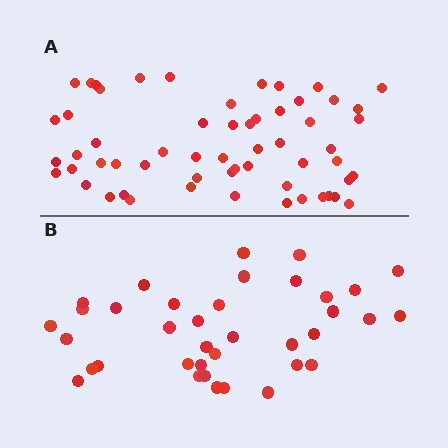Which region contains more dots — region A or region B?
Region A (the top region) has more dots.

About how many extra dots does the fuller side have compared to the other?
Region A has approximately 20 more dots than region B.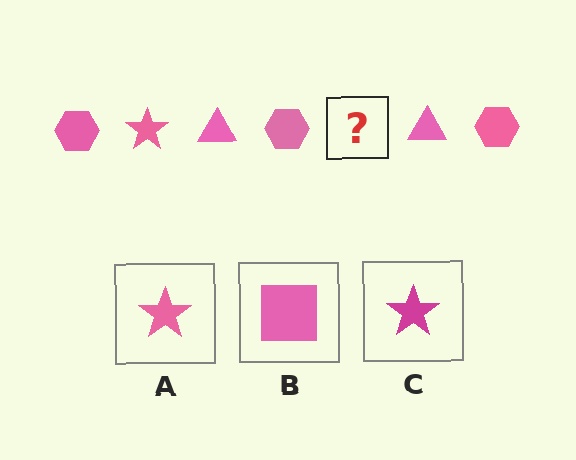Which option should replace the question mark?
Option A.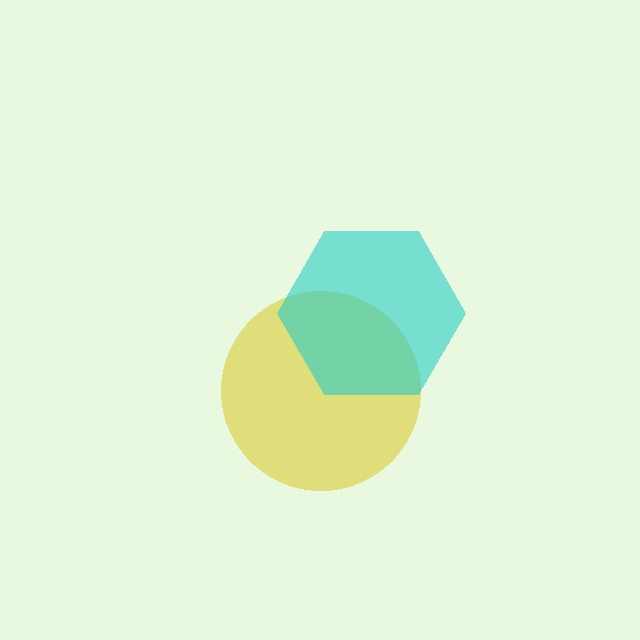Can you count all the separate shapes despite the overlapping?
Yes, there are 2 separate shapes.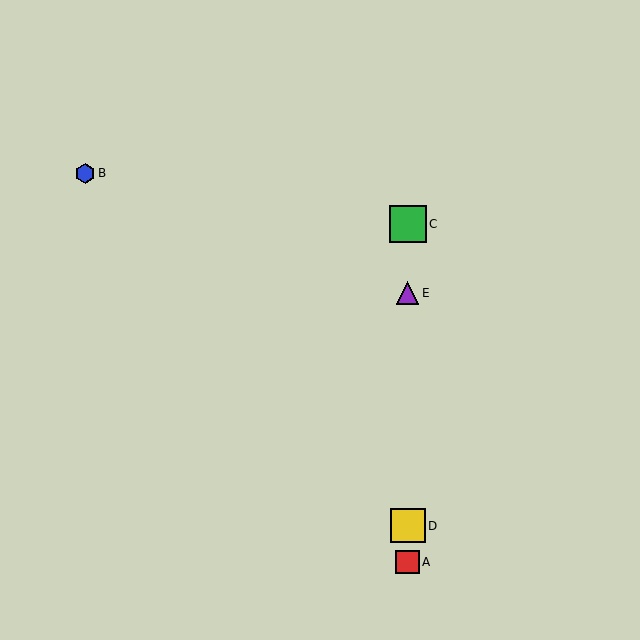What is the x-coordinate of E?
Object E is at x≈408.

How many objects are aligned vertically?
4 objects (A, C, D, E) are aligned vertically.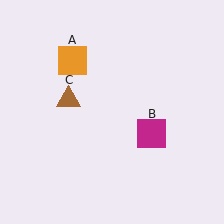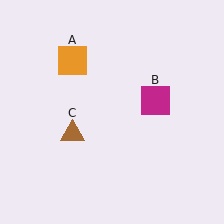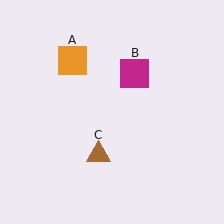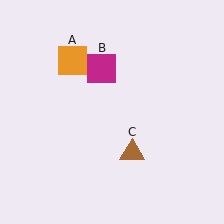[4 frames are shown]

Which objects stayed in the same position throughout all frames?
Orange square (object A) remained stationary.